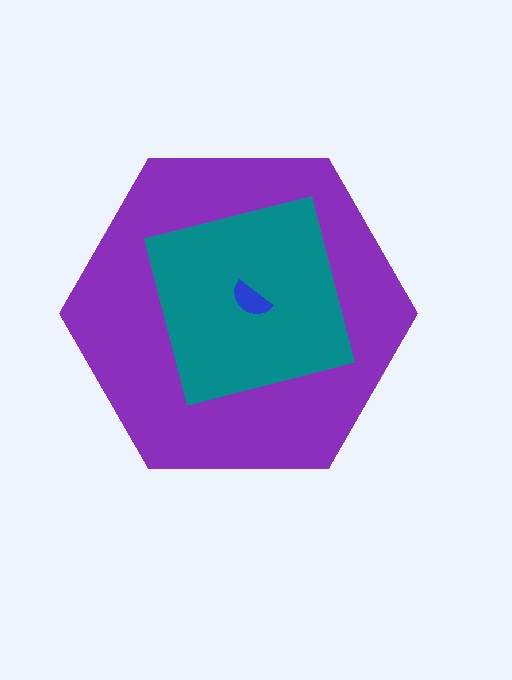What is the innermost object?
The blue semicircle.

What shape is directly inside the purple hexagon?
The teal square.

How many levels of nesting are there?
3.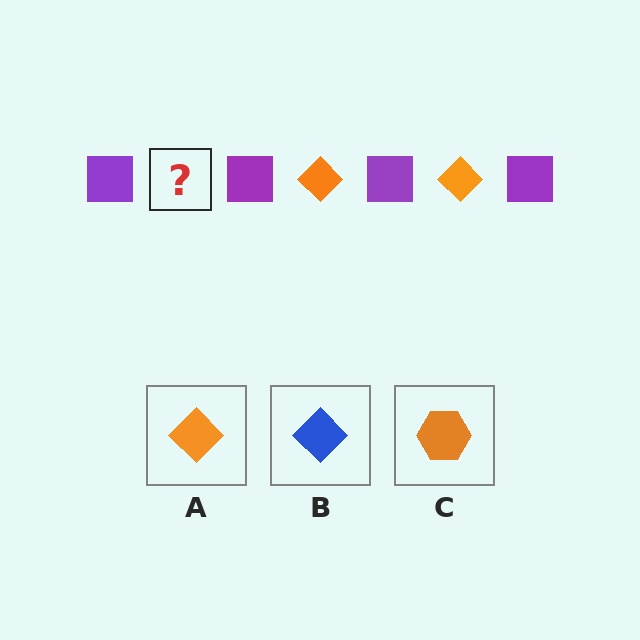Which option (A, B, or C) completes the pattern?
A.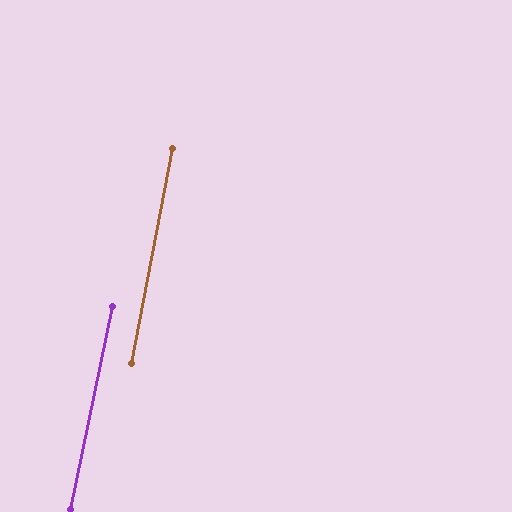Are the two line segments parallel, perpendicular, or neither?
Parallel — their directions differ by only 0.6°.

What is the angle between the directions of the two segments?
Approximately 1 degree.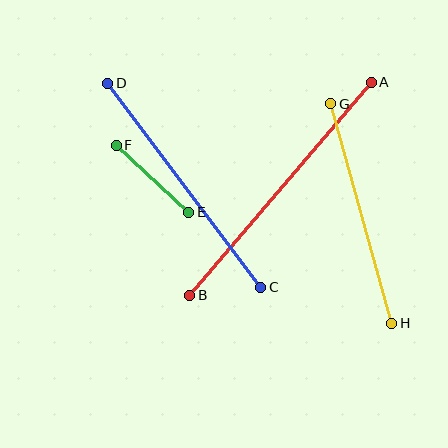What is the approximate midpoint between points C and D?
The midpoint is at approximately (184, 185) pixels.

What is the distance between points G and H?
The distance is approximately 228 pixels.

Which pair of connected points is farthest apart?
Points A and B are farthest apart.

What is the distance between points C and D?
The distance is approximately 255 pixels.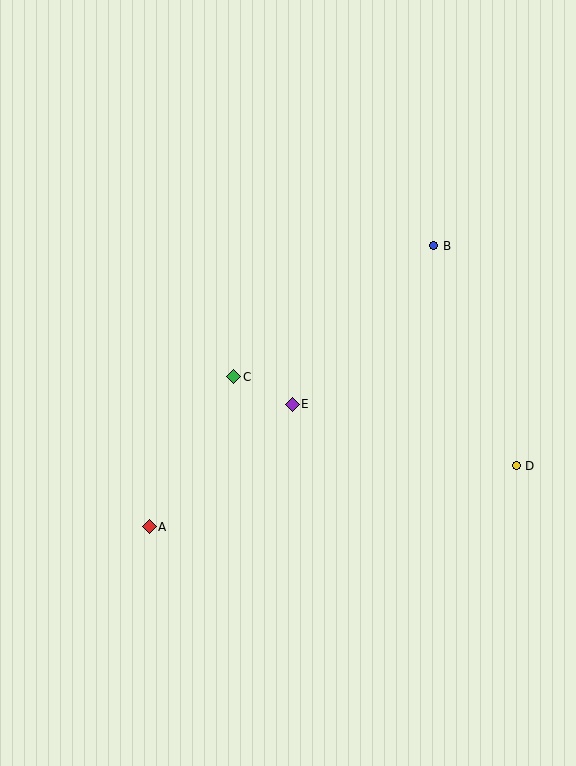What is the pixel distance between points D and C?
The distance between D and C is 297 pixels.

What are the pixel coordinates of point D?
Point D is at (516, 466).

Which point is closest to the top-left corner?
Point C is closest to the top-left corner.